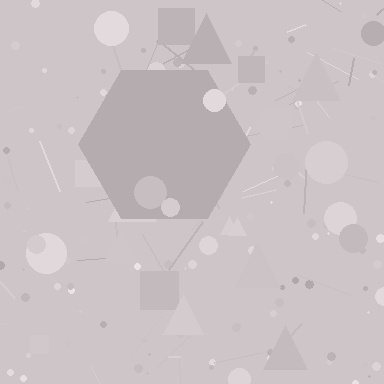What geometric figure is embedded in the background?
A hexagon is embedded in the background.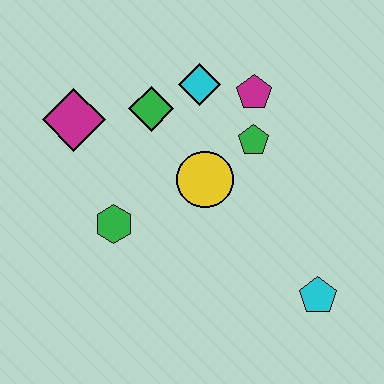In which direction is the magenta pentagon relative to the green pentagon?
The magenta pentagon is above the green pentagon.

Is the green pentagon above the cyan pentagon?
Yes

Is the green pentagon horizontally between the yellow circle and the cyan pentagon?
Yes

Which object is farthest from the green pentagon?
The magenta diamond is farthest from the green pentagon.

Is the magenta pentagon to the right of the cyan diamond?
Yes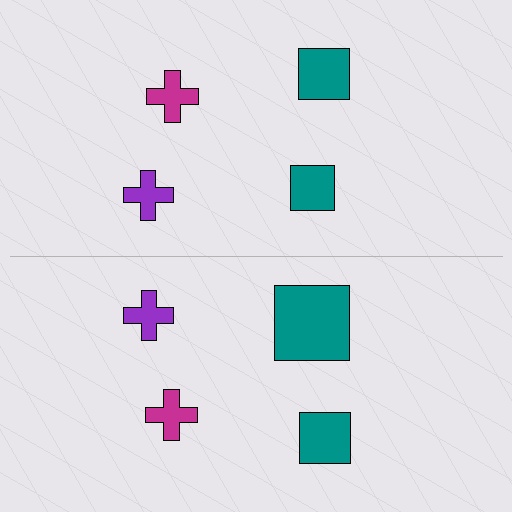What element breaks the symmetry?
The teal square on the bottom side has a different size than its mirror counterpart.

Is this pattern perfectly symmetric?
No, the pattern is not perfectly symmetric. The teal square on the bottom side has a different size than its mirror counterpart.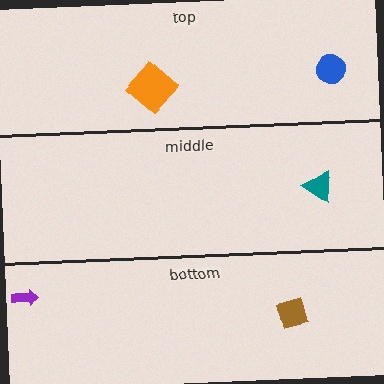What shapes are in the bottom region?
The brown diamond, the purple arrow.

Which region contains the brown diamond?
The bottom region.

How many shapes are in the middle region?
1.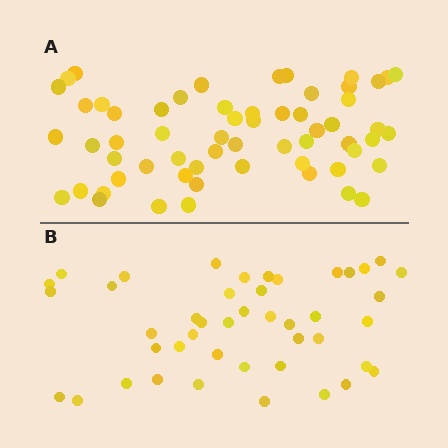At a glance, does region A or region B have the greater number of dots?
Region A (the top region) has more dots.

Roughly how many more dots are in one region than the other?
Region A has approximately 15 more dots than region B.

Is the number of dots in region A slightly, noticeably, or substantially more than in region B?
Region A has noticeably more, but not dramatically so. The ratio is roughly 1.4 to 1.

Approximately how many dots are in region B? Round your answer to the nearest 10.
About 40 dots. (The exact count is 44, which rounds to 40.)